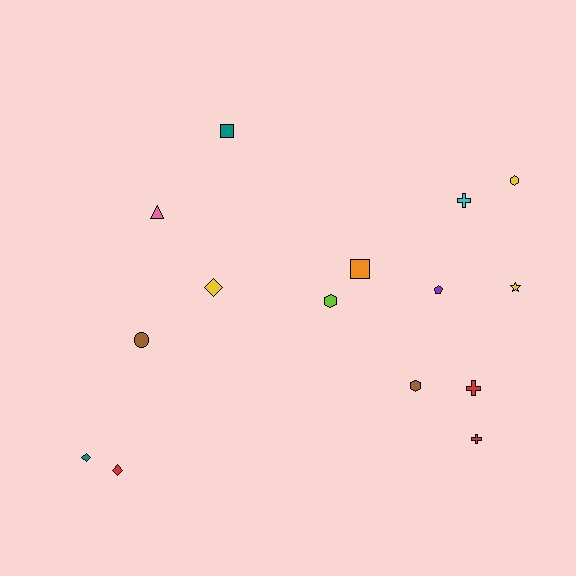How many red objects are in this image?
There are 3 red objects.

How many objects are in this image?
There are 15 objects.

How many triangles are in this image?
There is 1 triangle.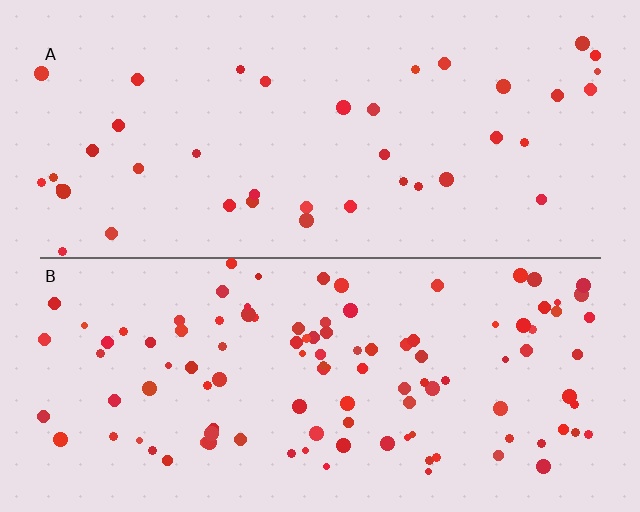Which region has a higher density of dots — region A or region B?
B (the bottom).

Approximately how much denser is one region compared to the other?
Approximately 2.7× — region B over region A.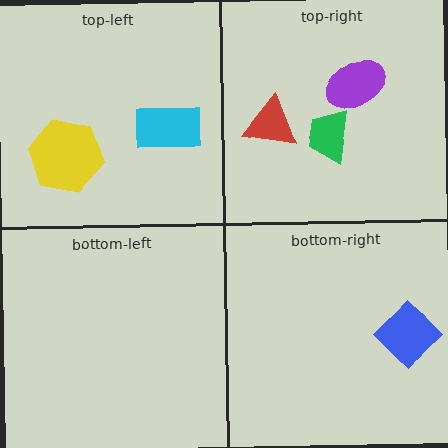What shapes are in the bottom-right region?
The blue diamond.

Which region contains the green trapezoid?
The top-right region.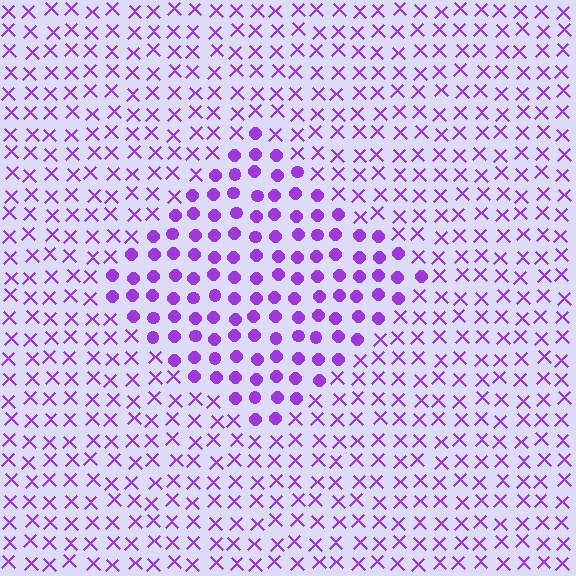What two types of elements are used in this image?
The image uses circles inside the diamond region and X marks outside it.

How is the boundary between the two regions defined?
The boundary is defined by a change in element shape: circles inside vs. X marks outside. All elements share the same color and spacing.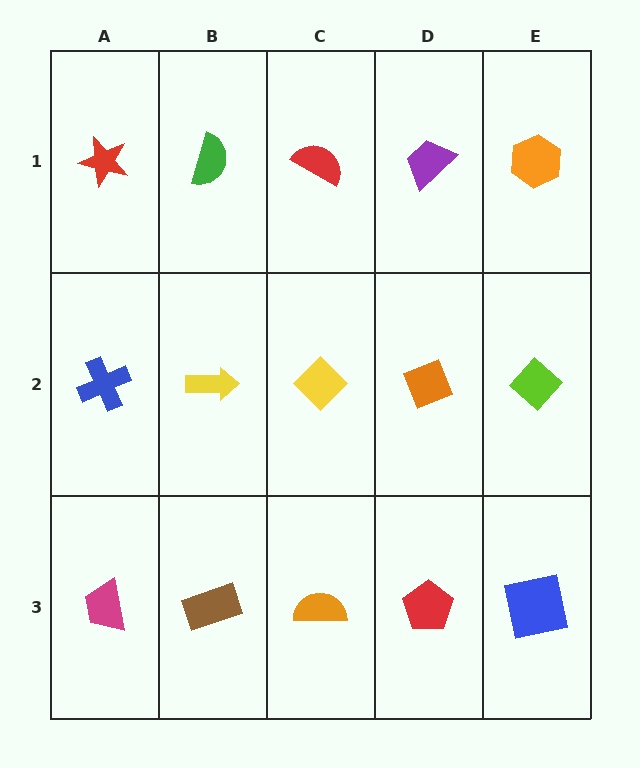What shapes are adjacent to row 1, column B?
A yellow arrow (row 2, column B), a red star (row 1, column A), a red semicircle (row 1, column C).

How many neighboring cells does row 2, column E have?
3.